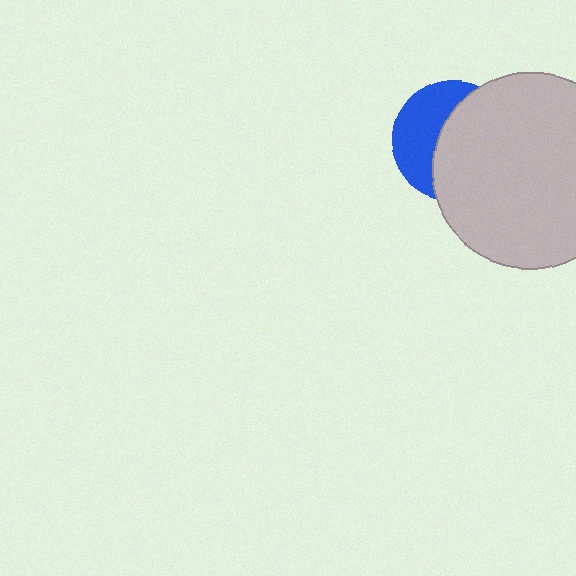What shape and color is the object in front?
The object in front is a light gray circle.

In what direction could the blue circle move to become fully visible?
The blue circle could move left. That would shift it out from behind the light gray circle entirely.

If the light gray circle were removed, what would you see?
You would see the complete blue circle.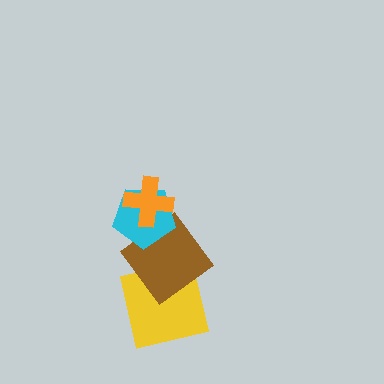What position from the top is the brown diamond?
The brown diamond is 3rd from the top.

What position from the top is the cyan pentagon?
The cyan pentagon is 2nd from the top.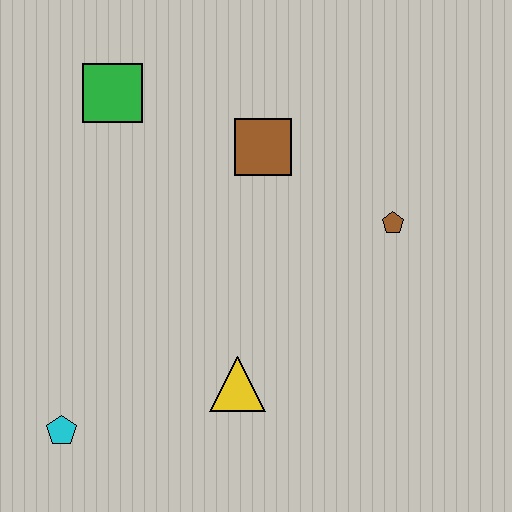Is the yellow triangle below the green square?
Yes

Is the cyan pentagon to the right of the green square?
No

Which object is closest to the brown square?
The brown pentagon is closest to the brown square.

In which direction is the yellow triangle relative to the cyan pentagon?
The yellow triangle is to the right of the cyan pentagon.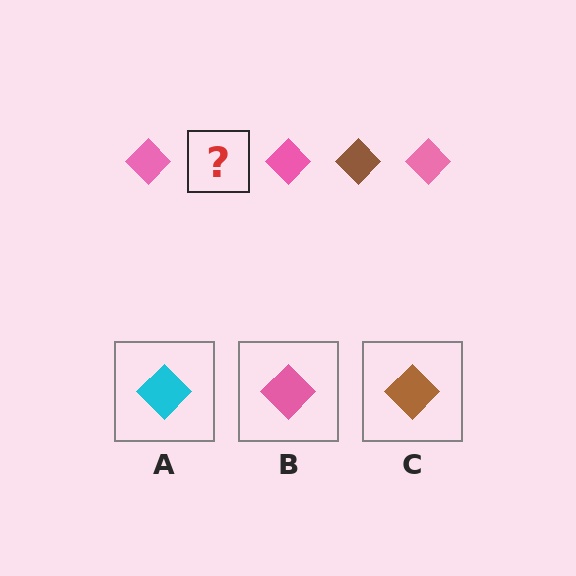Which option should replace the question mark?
Option C.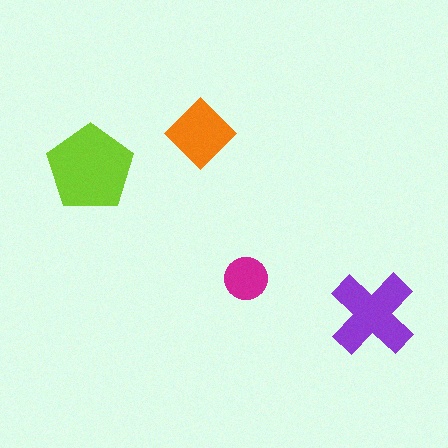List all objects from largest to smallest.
The lime pentagon, the purple cross, the orange diamond, the magenta circle.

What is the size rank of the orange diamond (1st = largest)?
3rd.